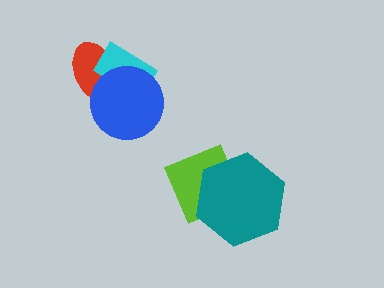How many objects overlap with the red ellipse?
2 objects overlap with the red ellipse.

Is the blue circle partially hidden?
No, no other shape covers it.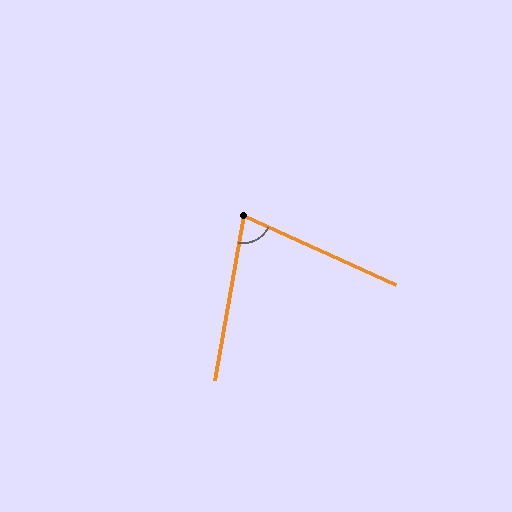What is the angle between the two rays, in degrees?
Approximately 75 degrees.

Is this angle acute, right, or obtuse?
It is acute.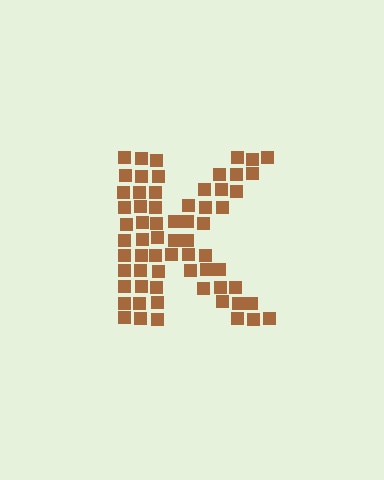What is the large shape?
The large shape is the letter K.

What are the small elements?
The small elements are squares.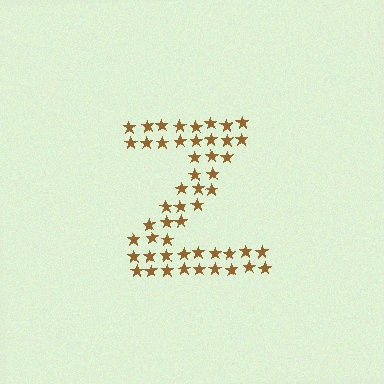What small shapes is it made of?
It is made of small stars.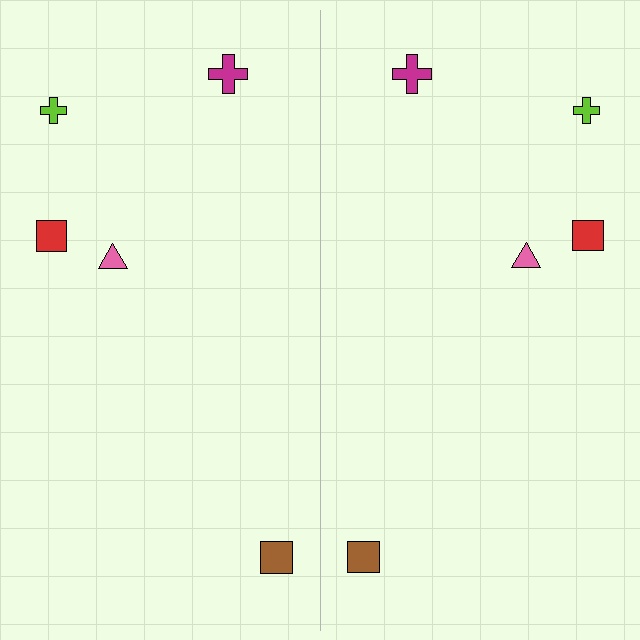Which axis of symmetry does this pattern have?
The pattern has a vertical axis of symmetry running through the center of the image.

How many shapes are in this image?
There are 10 shapes in this image.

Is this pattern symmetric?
Yes, this pattern has bilateral (reflection) symmetry.